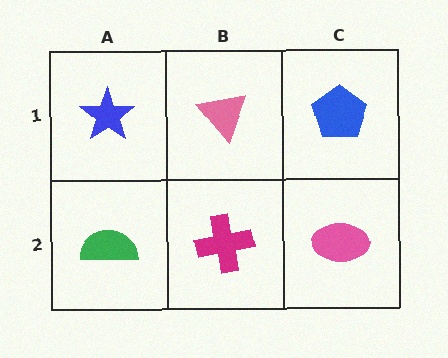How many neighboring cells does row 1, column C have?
2.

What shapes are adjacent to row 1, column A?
A green semicircle (row 2, column A), a pink triangle (row 1, column B).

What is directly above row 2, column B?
A pink triangle.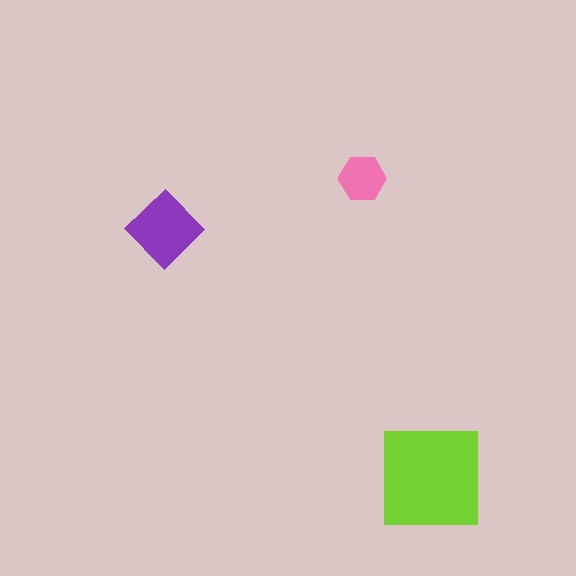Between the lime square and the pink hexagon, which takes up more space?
The lime square.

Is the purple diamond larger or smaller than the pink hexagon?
Larger.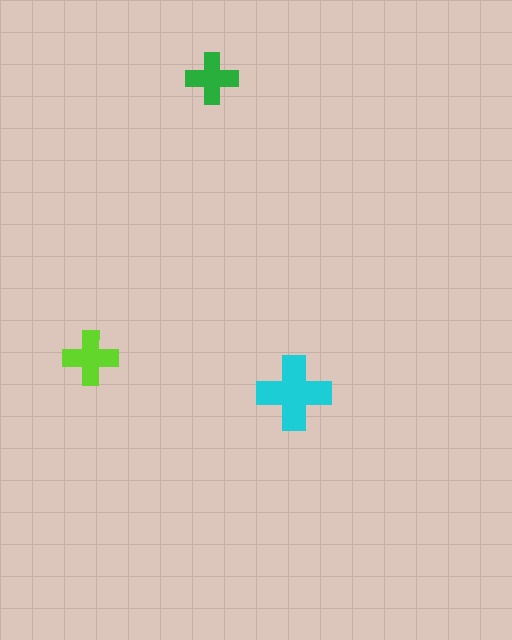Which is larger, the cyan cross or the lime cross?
The cyan one.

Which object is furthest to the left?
The lime cross is leftmost.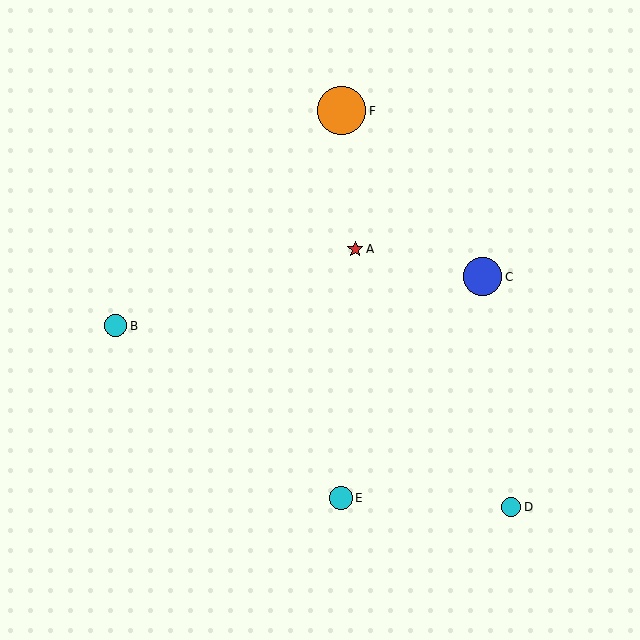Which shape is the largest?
The orange circle (labeled F) is the largest.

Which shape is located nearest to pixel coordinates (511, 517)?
The cyan circle (labeled D) at (511, 507) is nearest to that location.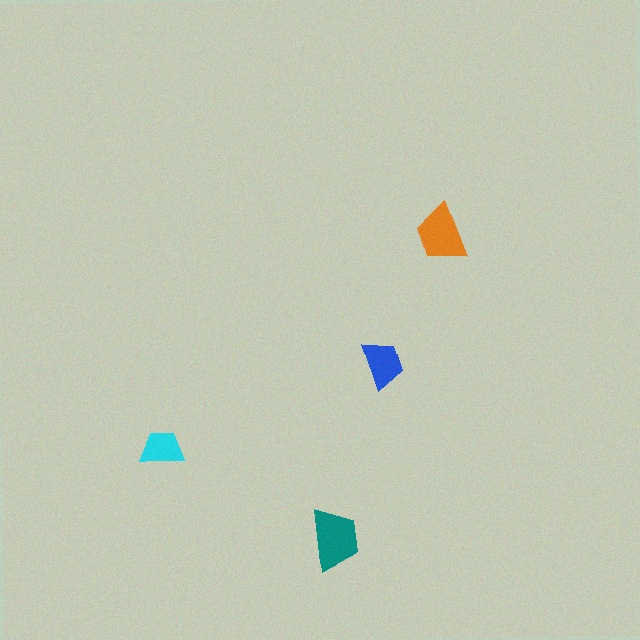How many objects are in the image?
There are 4 objects in the image.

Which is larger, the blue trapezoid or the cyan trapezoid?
The blue one.